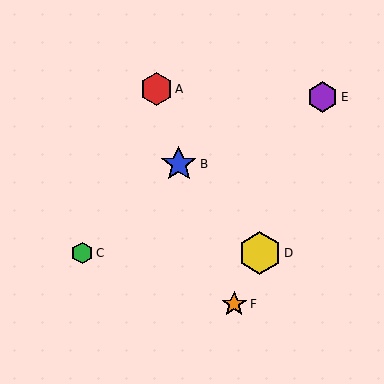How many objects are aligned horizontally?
2 objects (C, D) are aligned horizontally.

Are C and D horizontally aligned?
Yes, both are at y≈253.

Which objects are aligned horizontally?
Objects C, D are aligned horizontally.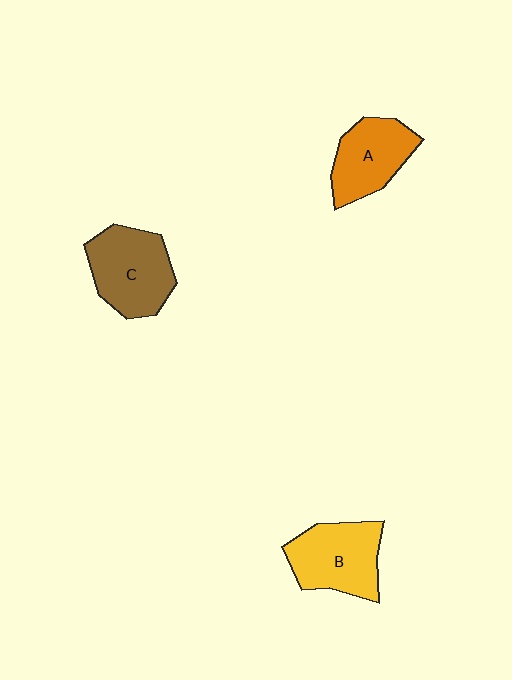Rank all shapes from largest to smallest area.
From largest to smallest: C (brown), B (yellow), A (orange).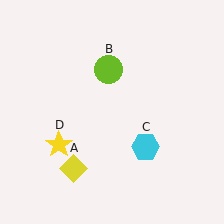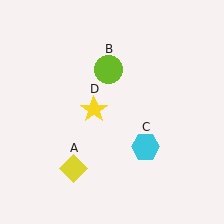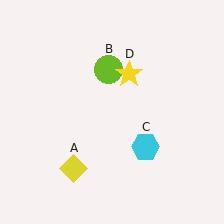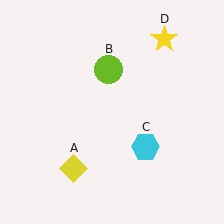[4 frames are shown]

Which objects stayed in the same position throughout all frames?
Yellow diamond (object A) and lime circle (object B) and cyan hexagon (object C) remained stationary.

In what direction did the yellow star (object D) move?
The yellow star (object D) moved up and to the right.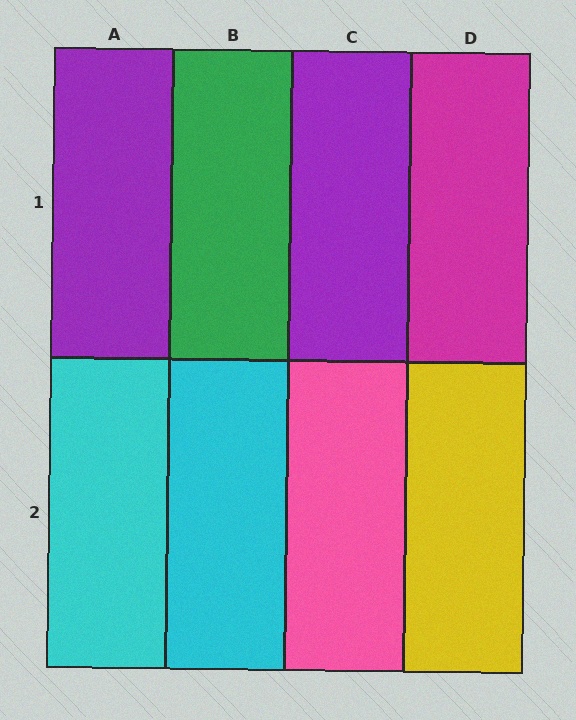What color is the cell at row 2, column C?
Pink.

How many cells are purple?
2 cells are purple.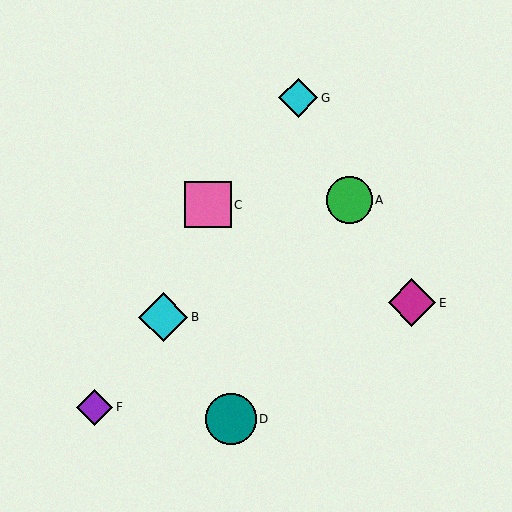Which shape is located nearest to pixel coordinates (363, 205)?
The green circle (labeled A) at (349, 200) is nearest to that location.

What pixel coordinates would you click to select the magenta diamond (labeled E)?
Click at (412, 303) to select the magenta diamond E.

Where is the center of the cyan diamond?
The center of the cyan diamond is at (298, 98).